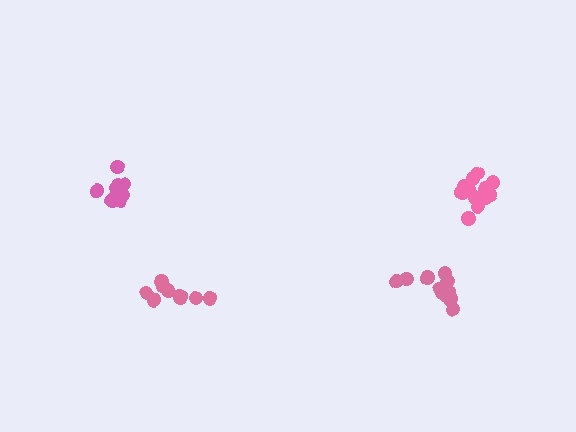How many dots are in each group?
Group 1: 9 dots, Group 2: 9 dots, Group 3: 11 dots, Group 4: 13 dots (42 total).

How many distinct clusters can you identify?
There are 4 distinct clusters.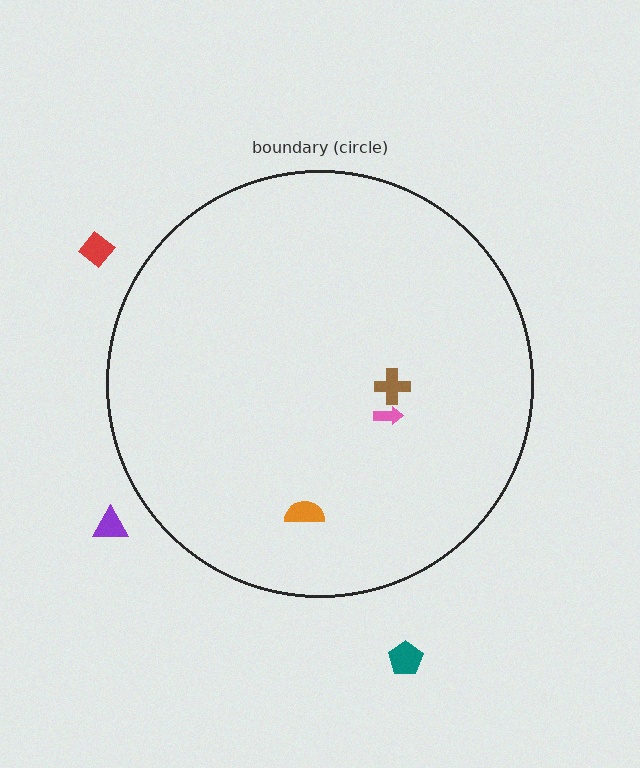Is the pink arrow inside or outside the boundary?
Inside.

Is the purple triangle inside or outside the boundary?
Outside.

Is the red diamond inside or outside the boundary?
Outside.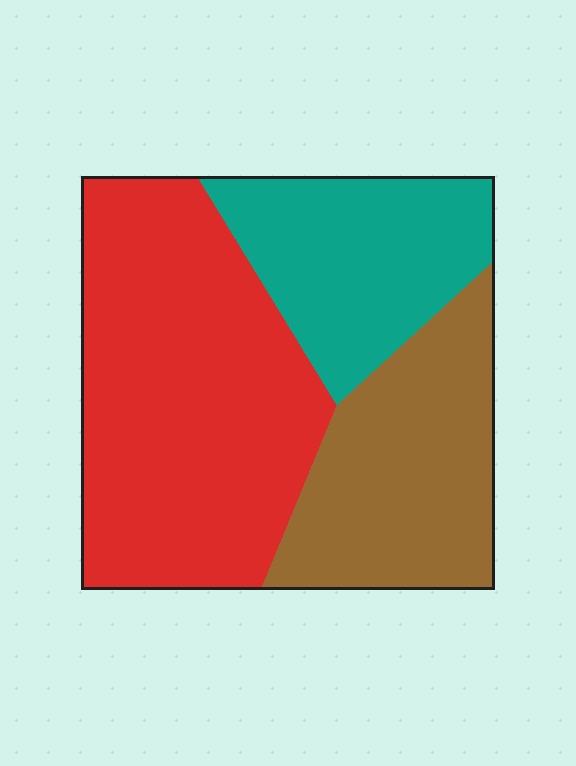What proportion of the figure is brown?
Brown takes up about one quarter (1/4) of the figure.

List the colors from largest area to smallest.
From largest to smallest: red, brown, teal.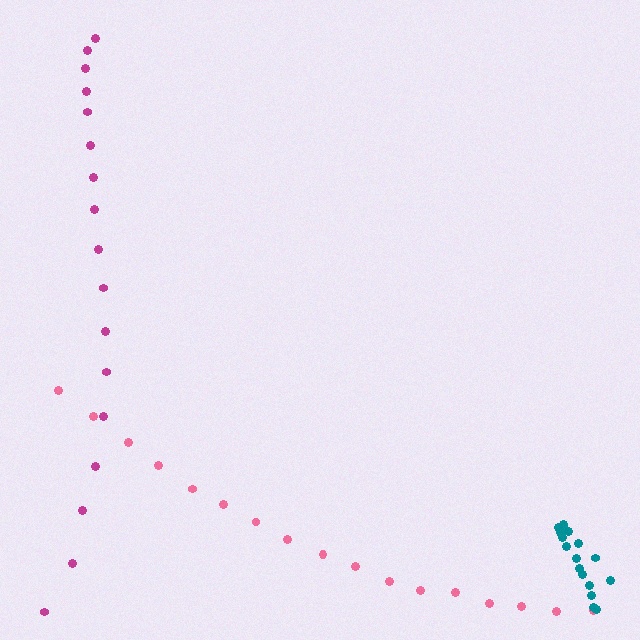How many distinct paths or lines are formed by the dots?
There are 3 distinct paths.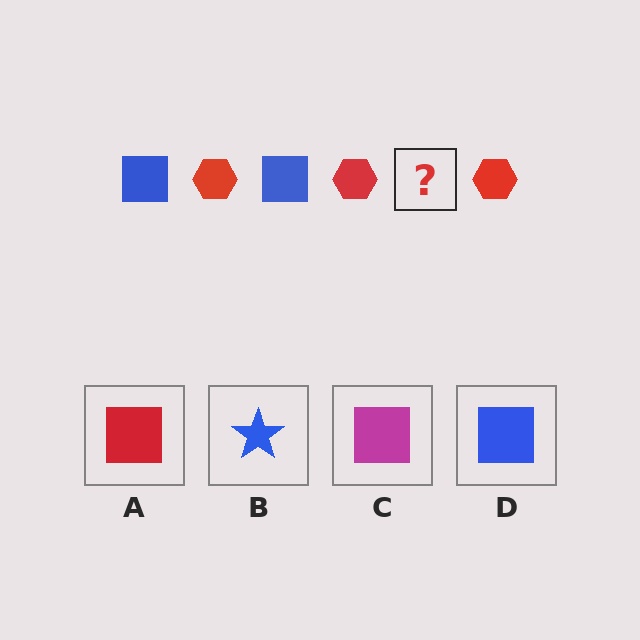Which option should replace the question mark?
Option D.